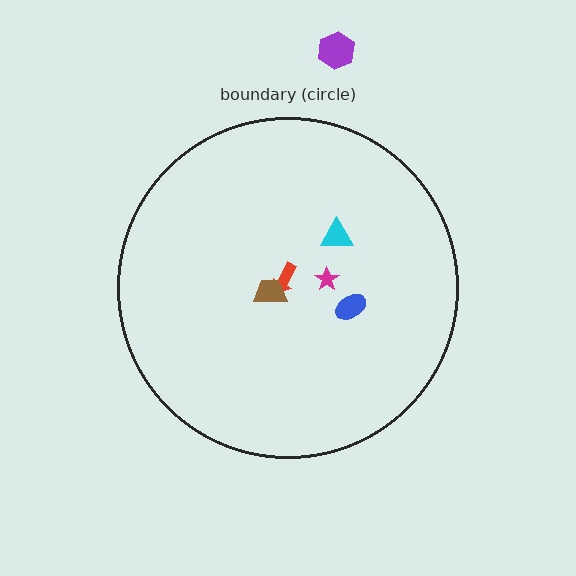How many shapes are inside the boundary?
5 inside, 1 outside.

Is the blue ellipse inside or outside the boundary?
Inside.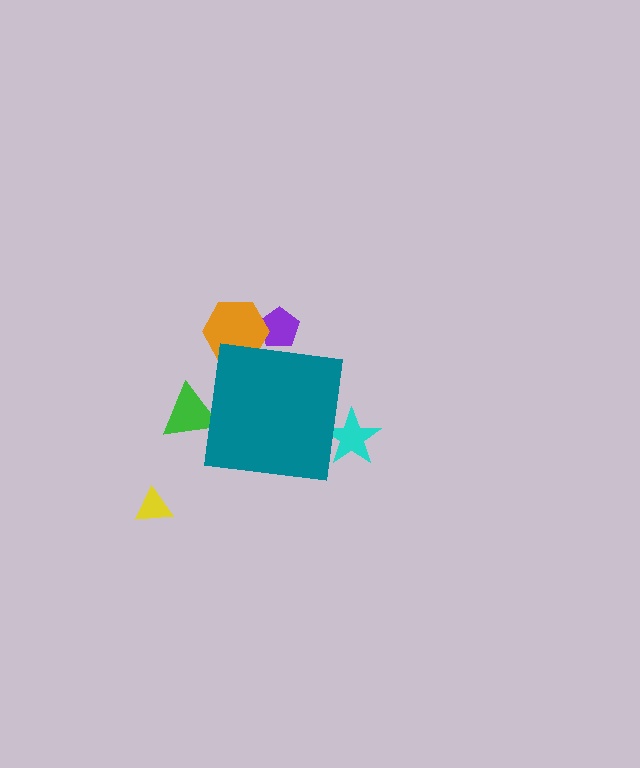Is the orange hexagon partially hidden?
Yes, the orange hexagon is partially hidden behind the teal square.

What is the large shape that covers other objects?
A teal square.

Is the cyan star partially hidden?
Yes, the cyan star is partially hidden behind the teal square.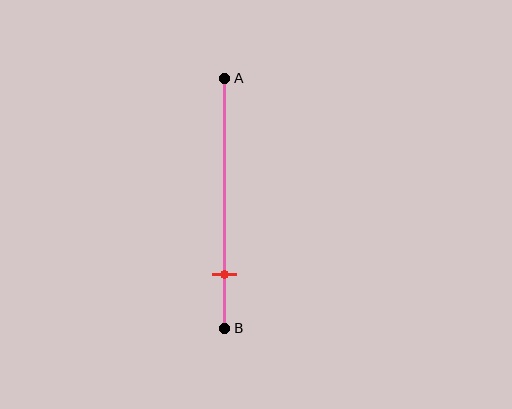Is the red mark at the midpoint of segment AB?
No, the mark is at about 80% from A, not at the 50% midpoint.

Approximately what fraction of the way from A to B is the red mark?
The red mark is approximately 80% of the way from A to B.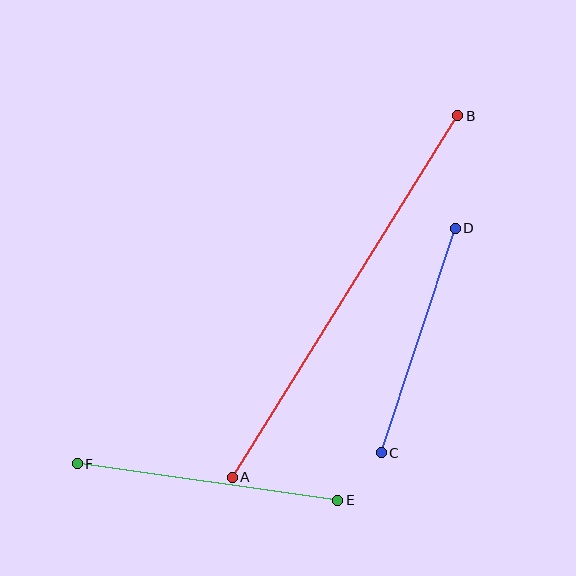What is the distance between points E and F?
The distance is approximately 263 pixels.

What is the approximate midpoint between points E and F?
The midpoint is at approximately (208, 482) pixels.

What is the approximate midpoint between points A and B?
The midpoint is at approximately (345, 297) pixels.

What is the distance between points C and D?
The distance is approximately 236 pixels.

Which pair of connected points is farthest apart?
Points A and B are farthest apart.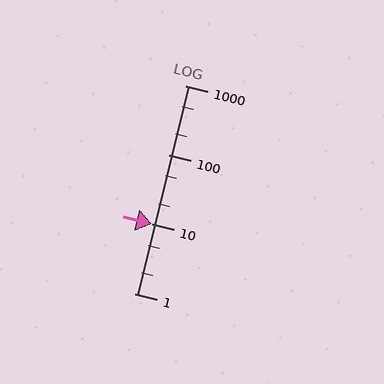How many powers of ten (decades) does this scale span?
The scale spans 3 decades, from 1 to 1000.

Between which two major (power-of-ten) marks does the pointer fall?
The pointer is between 10 and 100.